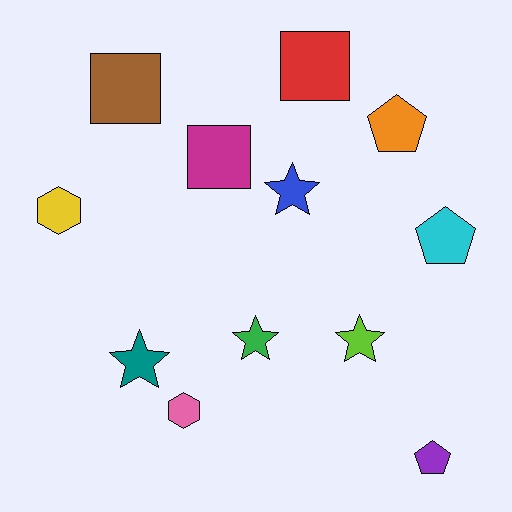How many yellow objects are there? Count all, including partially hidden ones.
There is 1 yellow object.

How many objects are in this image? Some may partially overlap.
There are 12 objects.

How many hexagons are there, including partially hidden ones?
There are 2 hexagons.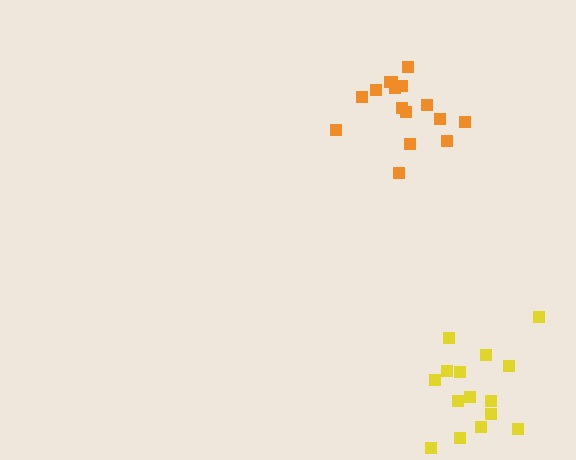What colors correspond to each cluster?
The clusters are colored: orange, yellow.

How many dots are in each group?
Group 1: 16 dots, Group 2: 15 dots (31 total).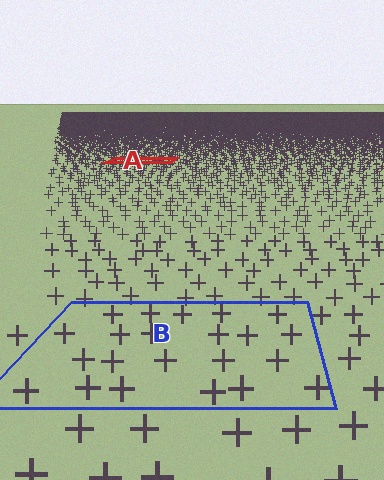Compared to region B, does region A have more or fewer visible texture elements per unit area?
Region A has more texture elements per unit area — they are packed more densely because it is farther away.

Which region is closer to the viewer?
Region B is closer. The texture elements there are larger and more spread out.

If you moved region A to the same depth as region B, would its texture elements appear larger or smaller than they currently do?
They would appear larger. At a closer depth, the same texture elements are projected at a bigger on-screen size.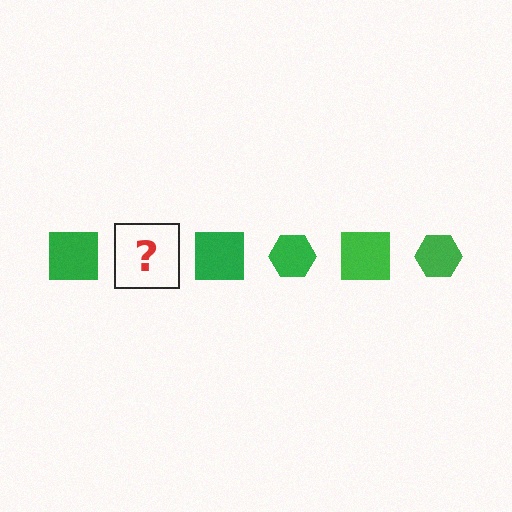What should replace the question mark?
The question mark should be replaced with a green hexagon.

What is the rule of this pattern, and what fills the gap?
The rule is that the pattern cycles through square, hexagon shapes in green. The gap should be filled with a green hexagon.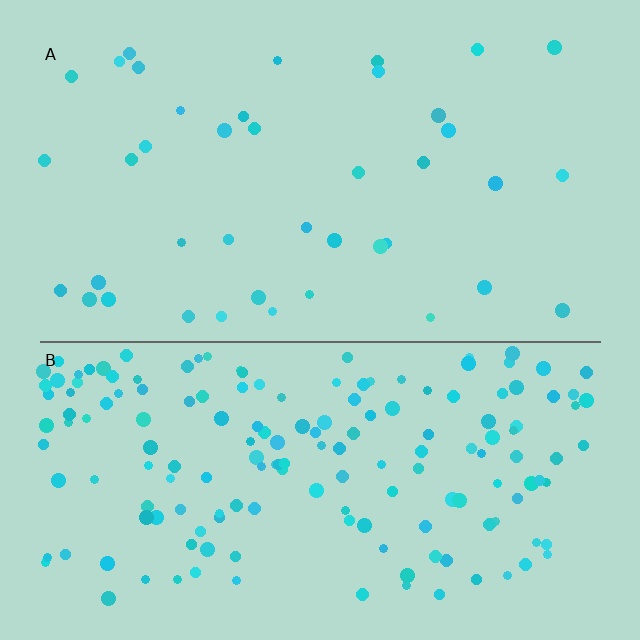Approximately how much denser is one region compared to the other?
Approximately 4.1× — region B over region A.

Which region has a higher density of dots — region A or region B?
B (the bottom).